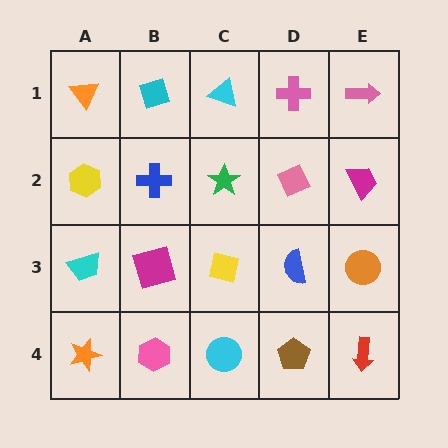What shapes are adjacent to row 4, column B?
A magenta square (row 3, column B), an orange star (row 4, column A), a cyan circle (row 4, column C).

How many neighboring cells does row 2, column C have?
4.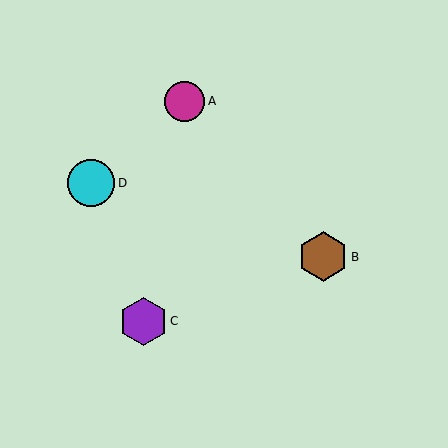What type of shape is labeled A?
Shape A is a magenta circle.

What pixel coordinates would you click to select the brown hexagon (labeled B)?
Click at (323, 257) to select the brown hexagon B.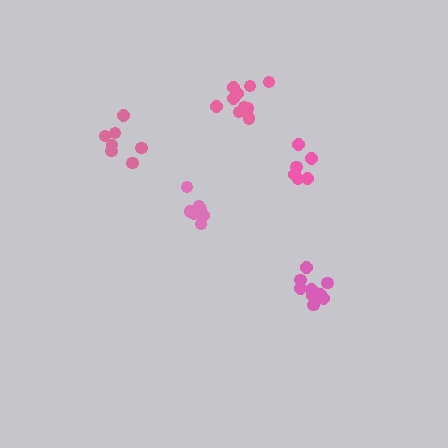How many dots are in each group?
Group 1: 10 dots, Group 2: 10 dots, Group 3: 7 dots, Group 4: 6 dots, Group 5: 8 dots (41 total).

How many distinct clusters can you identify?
There are 5 distinct clusters.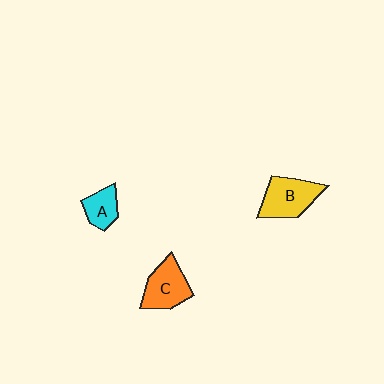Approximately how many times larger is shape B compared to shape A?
Approximately 1.7 times.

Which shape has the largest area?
Shape B (yellow).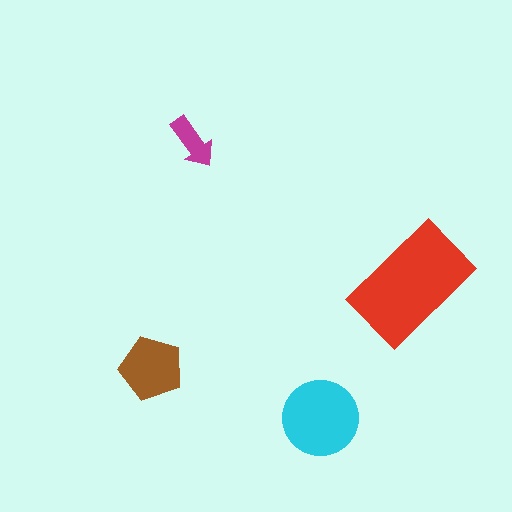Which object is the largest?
The red rectangle.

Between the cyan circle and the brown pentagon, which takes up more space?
The cyan circle.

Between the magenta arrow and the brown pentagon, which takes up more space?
The brown pentagon.